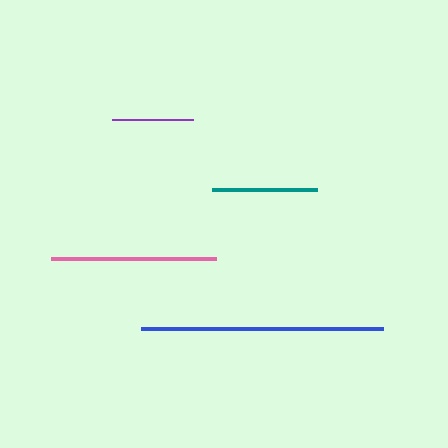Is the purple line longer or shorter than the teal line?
The teal line is longer than the purple line.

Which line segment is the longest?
The blue line is the longest at approximately 242 pixels.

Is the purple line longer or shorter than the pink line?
The pink line is longer than the purple line.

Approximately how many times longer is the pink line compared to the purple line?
The pink line is approximately 2.0 times the length of the purple line.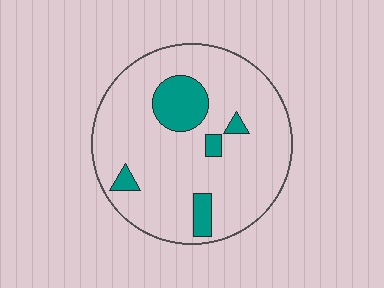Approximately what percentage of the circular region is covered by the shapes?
Approximately 15%.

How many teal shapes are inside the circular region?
5.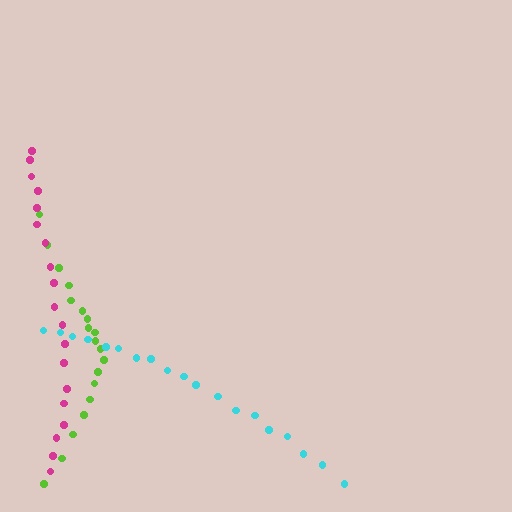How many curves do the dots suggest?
There are 3 distinct paths.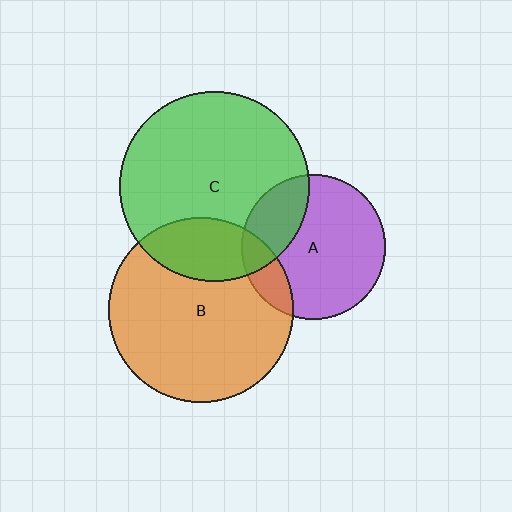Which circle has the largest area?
Circle C (green).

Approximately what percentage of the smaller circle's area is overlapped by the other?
Approximately 15%.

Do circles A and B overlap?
Yes.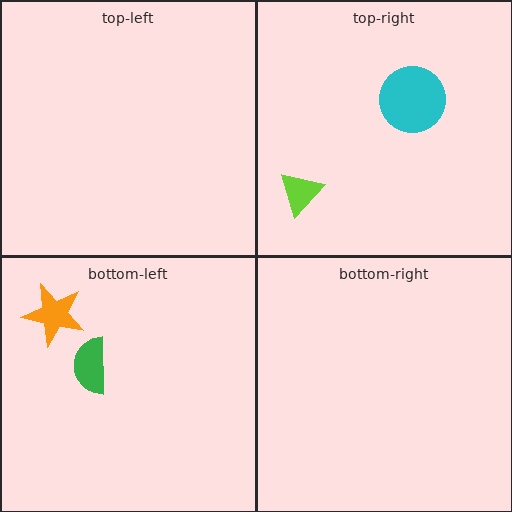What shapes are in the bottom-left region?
The green semicircle, the orange star.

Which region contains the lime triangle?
The top-right region.